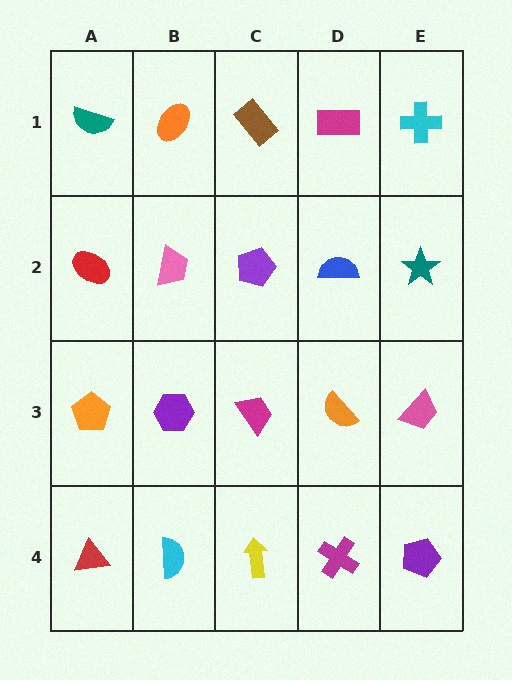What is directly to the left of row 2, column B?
A red ellipse.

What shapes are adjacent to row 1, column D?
A blue semicircle (row 2, column D), a brown rectangle (row 1, column C), a cyan cross (row 1, column E).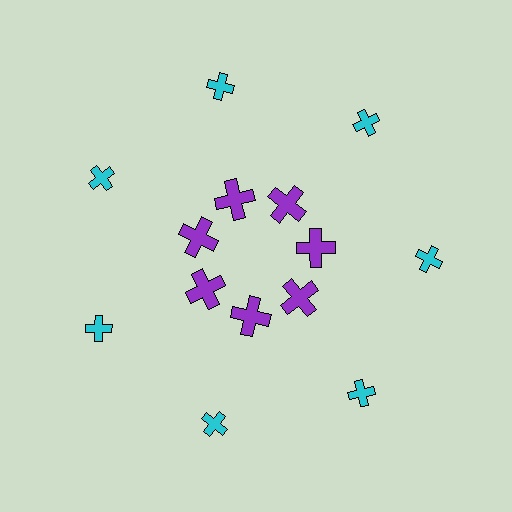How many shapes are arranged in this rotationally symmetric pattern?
There are 14 shapes, arranged in 7 groups of 2.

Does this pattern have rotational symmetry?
Yes, this pattern has 7-fold rotational symmetry. It looks the same after rotating 51 degrees around the center.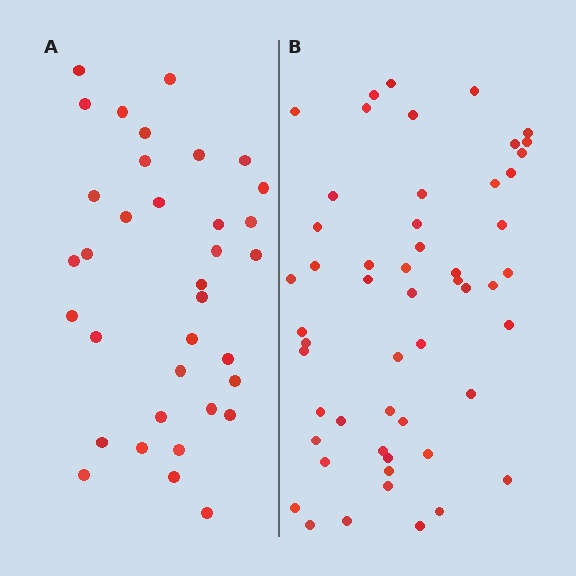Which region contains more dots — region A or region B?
Region B (the right region) has more dots.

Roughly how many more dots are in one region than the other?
Region B has approximately 20 more dots than region A.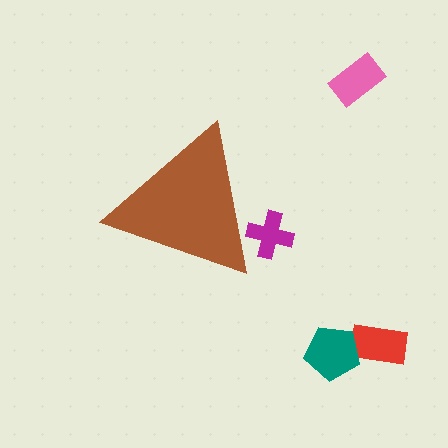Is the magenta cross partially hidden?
Yes, the magenta cross is partially hidden behind the brown triangle.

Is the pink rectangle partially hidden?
No, the pink rectangle is fully visible.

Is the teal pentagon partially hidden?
No, the teal pentagon is fully visible.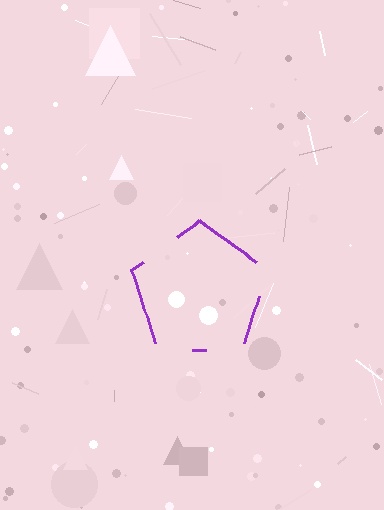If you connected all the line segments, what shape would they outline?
They would outline a pentagon.